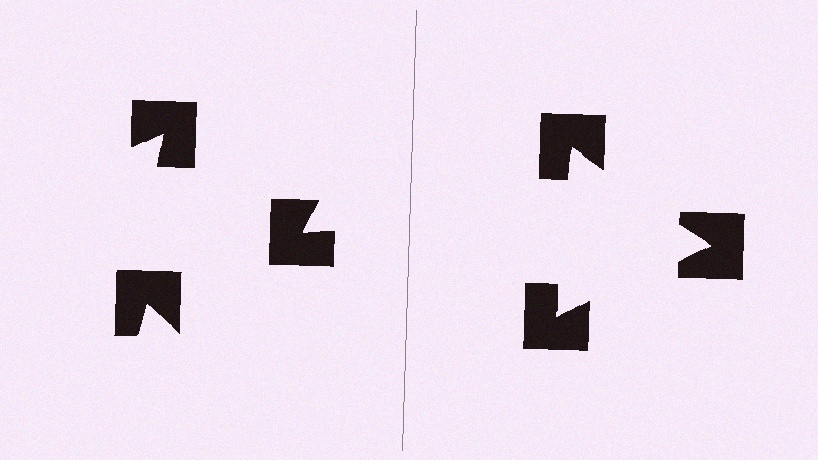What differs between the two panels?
The notched squares are positioned identically on both sides; only the wedge orientations differ. On the right they align to a triangle; on the left they are misaligned.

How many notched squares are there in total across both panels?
6 — 3 on each side.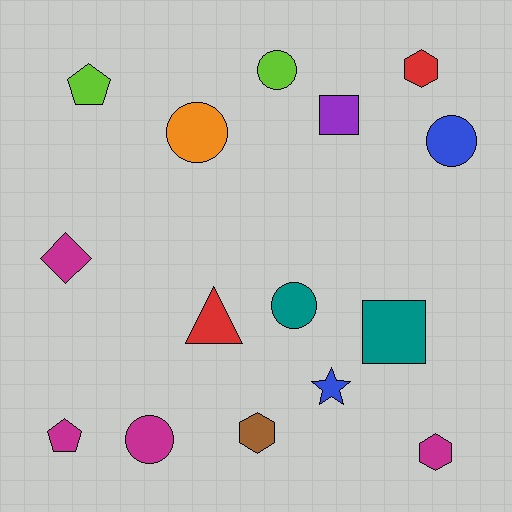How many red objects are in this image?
There are 2 red objects.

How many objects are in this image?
There are 15 objects.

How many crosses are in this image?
There are no crosses.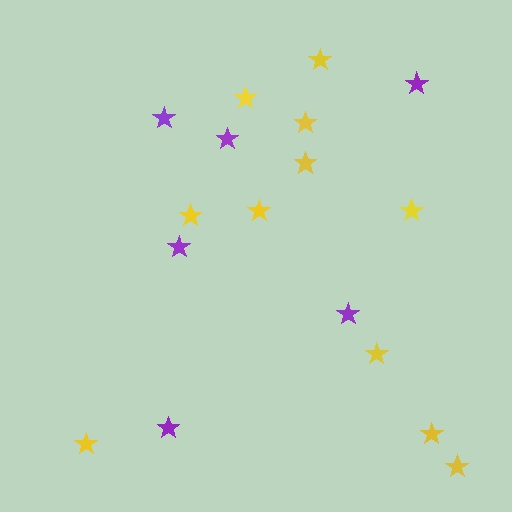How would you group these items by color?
There are 2 groups: one group of yellow stars (11) and one group of purple stars (6).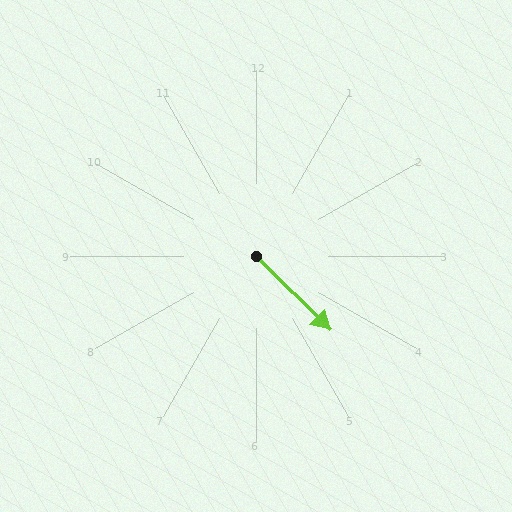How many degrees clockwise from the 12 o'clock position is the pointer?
Approximately 135 degrees.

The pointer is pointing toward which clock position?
Roughly 4 o'clock.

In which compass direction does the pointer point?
Southeast.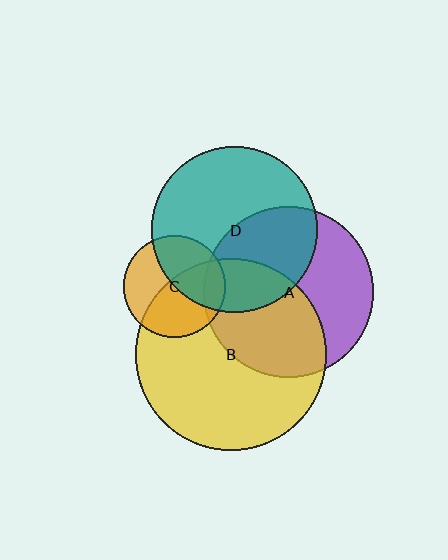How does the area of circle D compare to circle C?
Approximately 2.6 times.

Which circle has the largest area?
Circle B (yellow).